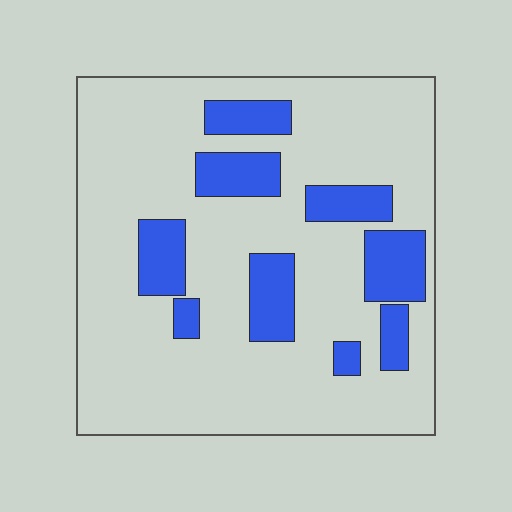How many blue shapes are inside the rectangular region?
9.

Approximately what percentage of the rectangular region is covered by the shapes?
Approximately 20%.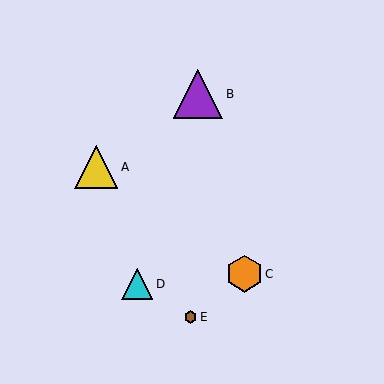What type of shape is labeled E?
Shape E is a brown hexagon.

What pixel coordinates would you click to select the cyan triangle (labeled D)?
Click at (137, 284) to select the cyan triangle D.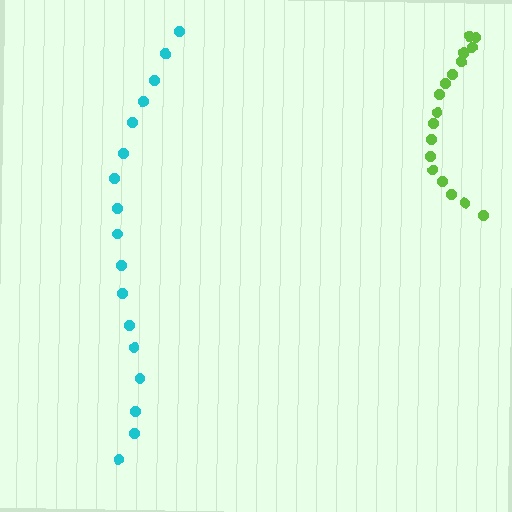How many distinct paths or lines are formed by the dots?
There are 2 distinct paths.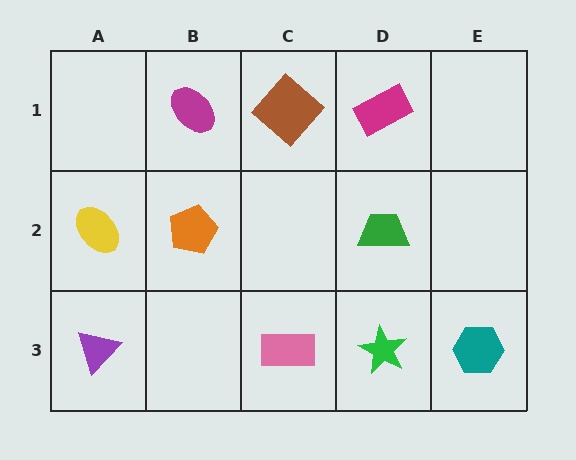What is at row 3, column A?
A purple triangle.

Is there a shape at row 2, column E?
No, that cell is empty.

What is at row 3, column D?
A green star.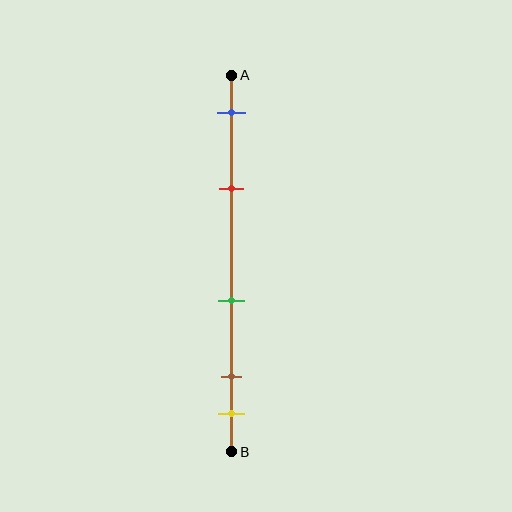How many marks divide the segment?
There are 5 marks dividing the segment.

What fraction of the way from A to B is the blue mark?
The blue mark is approximately 10% (0.1) of the way from A to B.